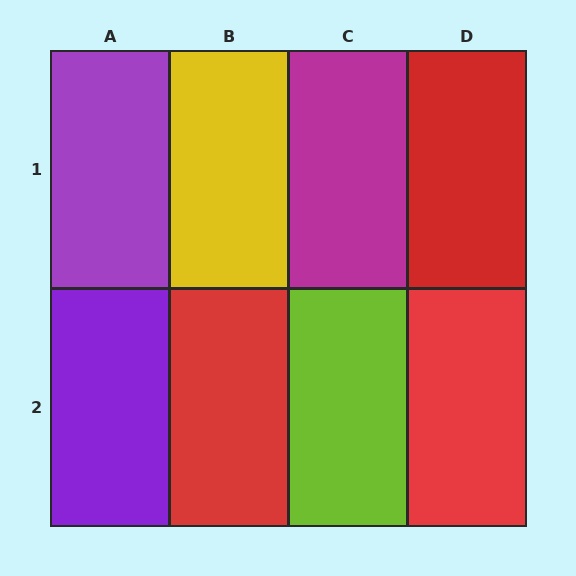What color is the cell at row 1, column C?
Magenta.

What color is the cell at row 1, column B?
Yellow.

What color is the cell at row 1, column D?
Red.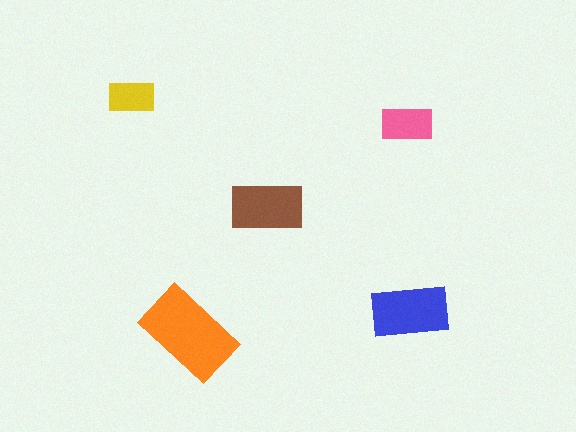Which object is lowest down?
The orange rectangle is bottommost.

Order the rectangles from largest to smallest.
the orange one, the blue one, the brown one, the pink one, the yellow one.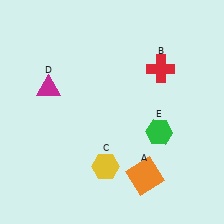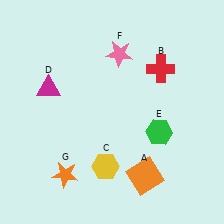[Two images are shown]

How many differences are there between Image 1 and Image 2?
There are 2 differences between the two images.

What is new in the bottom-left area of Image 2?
An orange star (G) was added in the bottom-left area of Image 2.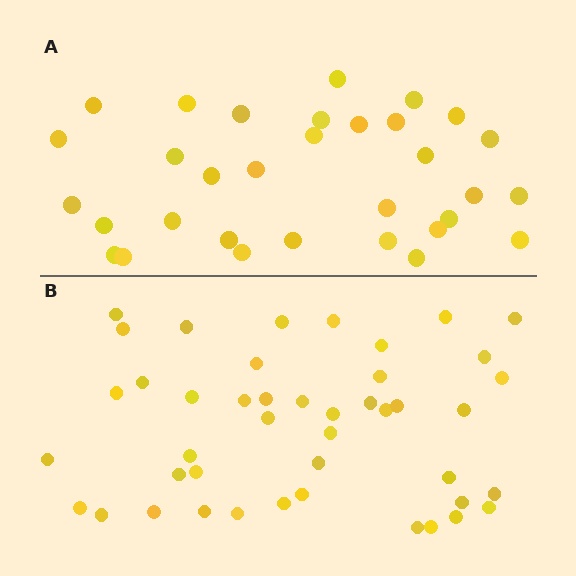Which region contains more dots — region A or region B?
Region B (the bottom region) has more dots.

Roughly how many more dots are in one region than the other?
Region B has roughly 12 or so more dots than region A.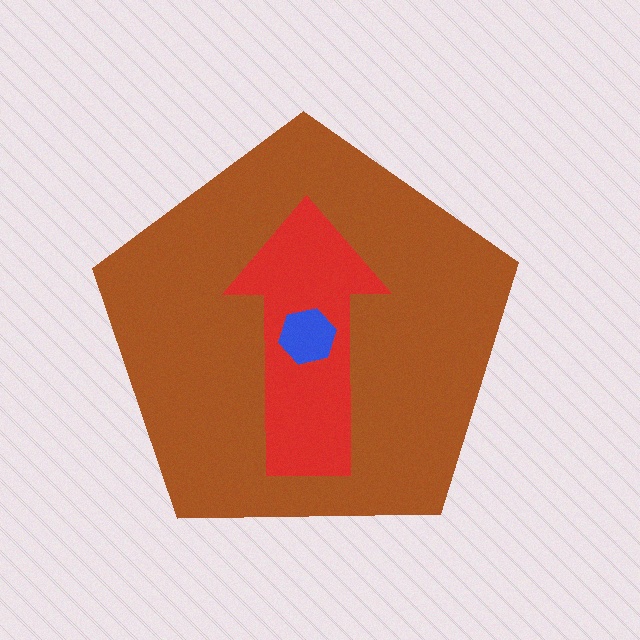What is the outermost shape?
The brown pentagon.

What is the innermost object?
The blue hexagon.